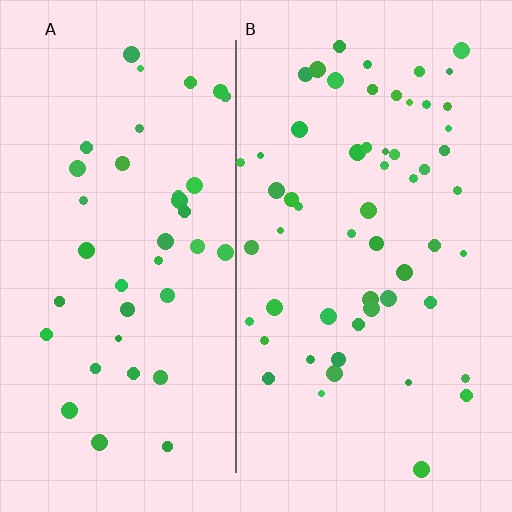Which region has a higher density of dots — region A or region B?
B (the right).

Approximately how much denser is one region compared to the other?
Approximately 1.5× — region B over region A.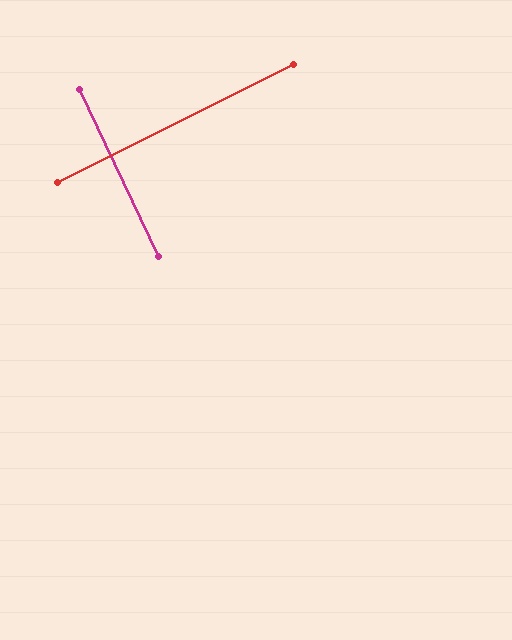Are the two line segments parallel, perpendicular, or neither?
Perpendicular — they meet at approximately 89°.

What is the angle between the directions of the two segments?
Approximately 89 degrees.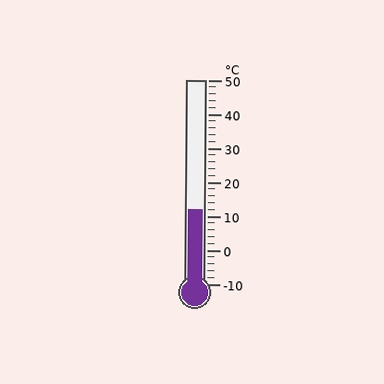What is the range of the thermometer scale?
The thermometer scale ranges from -10°C to 50°C.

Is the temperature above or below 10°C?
The temperature is above 10°C.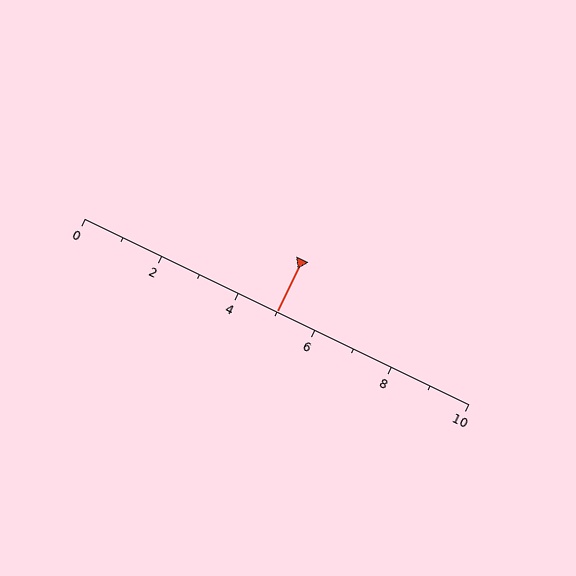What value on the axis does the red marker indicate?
The marker indicates approximately 5.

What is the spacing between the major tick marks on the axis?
The major ticks are spaced 2 apart.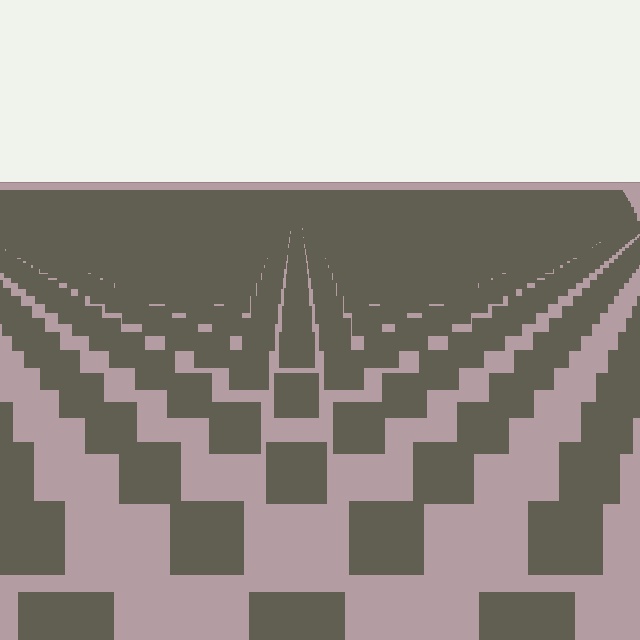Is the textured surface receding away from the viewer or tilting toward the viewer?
The surface is receding away from the viewer. Texture elements get smaller and denser toward the top.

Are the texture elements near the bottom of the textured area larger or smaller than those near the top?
Larger. Near the bottom, elements are closer to the viewer and appear at a bigger on-screen size.